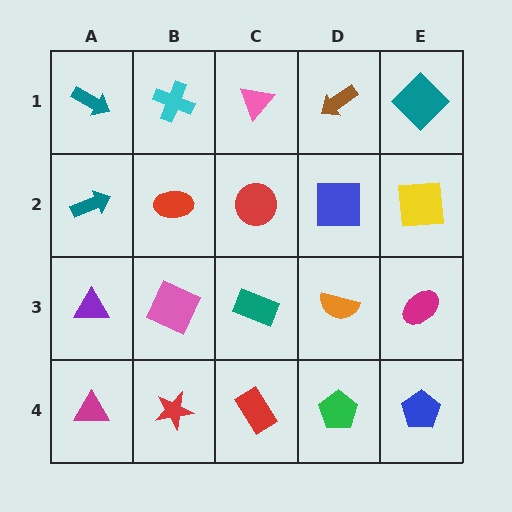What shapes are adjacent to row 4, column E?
A magenta ellipse (row 3, column E), a green pentagon (row 4, column D).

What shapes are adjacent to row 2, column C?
A pink triangle (row 1, column C), a teal rectangle (row 3, column C), a red ellipse (row 2, column B), a blue square (row 2, column D).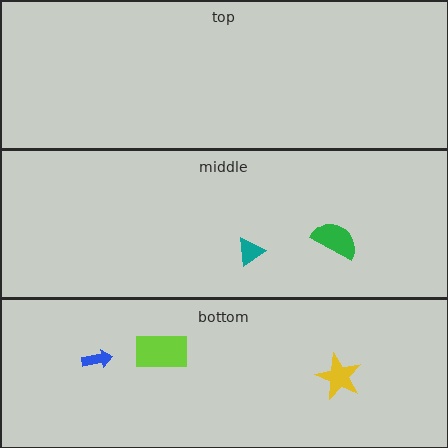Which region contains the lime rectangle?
The bottom region.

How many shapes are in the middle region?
2.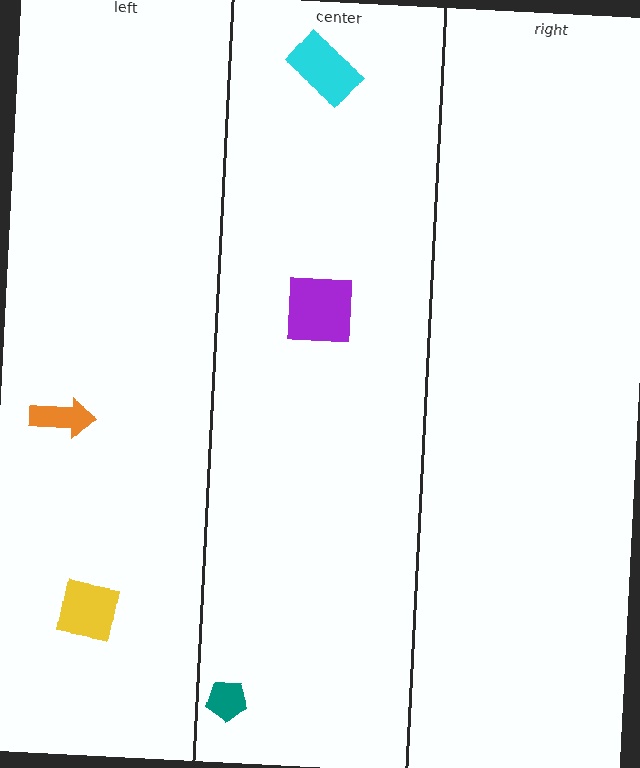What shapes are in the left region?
The orange arrow, the yellow square.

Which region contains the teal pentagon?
The center region.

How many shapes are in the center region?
3.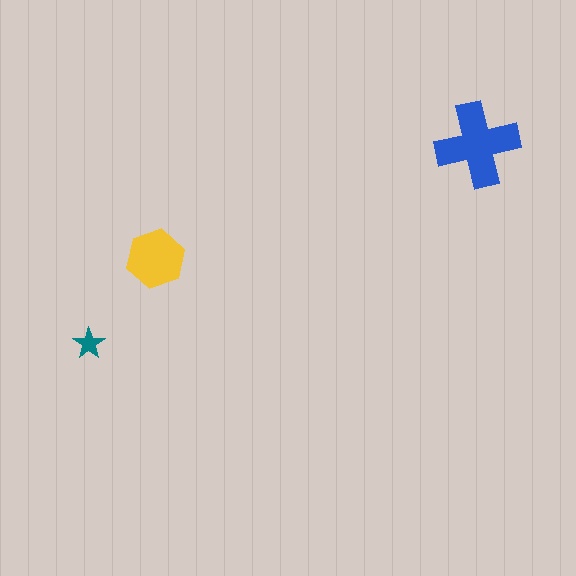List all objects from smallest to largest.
The teal star, the yellow hexagon, the blue cross.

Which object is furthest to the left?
The teal star is leftmost.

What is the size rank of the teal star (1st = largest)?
3rd.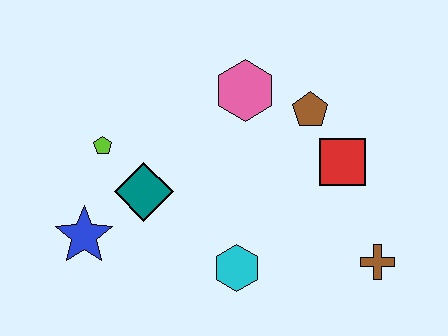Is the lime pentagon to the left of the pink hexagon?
Yes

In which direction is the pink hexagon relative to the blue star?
The pink hexagon is to the right of the blue star.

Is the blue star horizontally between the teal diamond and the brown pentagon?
No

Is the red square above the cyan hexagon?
Yes